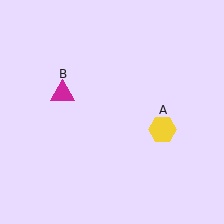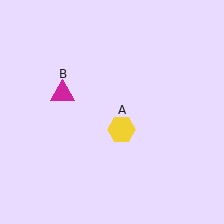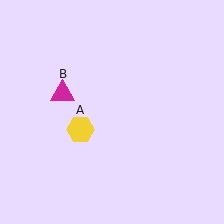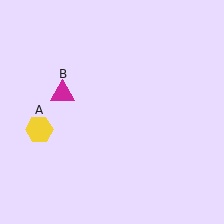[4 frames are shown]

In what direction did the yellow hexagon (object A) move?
The yellow hexagon (object A) moved left.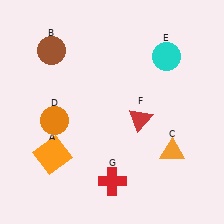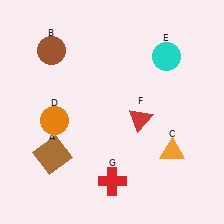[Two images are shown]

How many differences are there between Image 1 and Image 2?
There is 1 difference between the two images.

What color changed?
The square (A) changed from orange in Image 1 to brown in Image 2.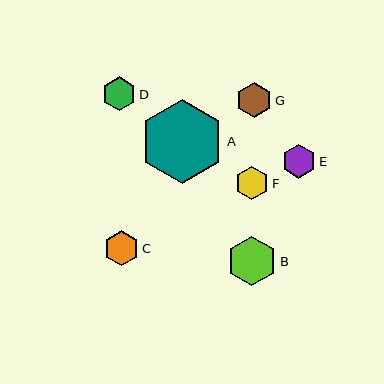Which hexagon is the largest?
Hexagon A is the largest with a size of approximately 84 pixels.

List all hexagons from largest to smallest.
From largest to smallest: A, B, G, C, D, E, F.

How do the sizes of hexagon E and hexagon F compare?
Hexagon E and hexagon F are approximately the same size.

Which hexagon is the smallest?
Hexagon F is the smallest with a size of approximately 33 pixels.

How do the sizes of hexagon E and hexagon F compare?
Hexagon E and hexagon F are approximately the same size.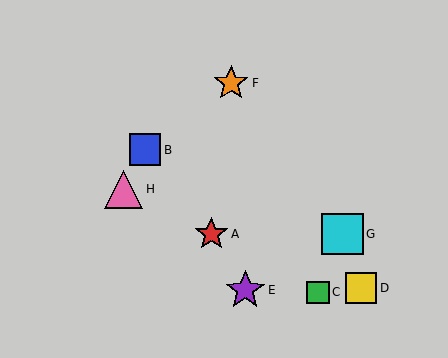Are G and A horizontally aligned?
Yes, both are at y≈234.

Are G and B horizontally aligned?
No, G is at y≈234 and B is at y≈150.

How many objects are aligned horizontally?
2 objects (A, G) are aligned horizontally.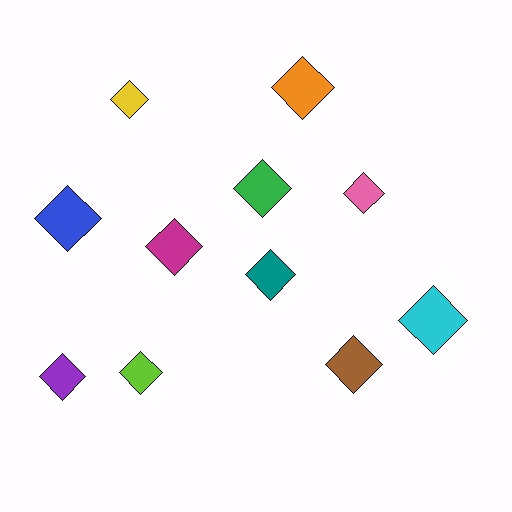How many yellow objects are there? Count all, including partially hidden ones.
There is 1 yellow object.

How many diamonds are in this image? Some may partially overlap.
There are 11 diamonds.